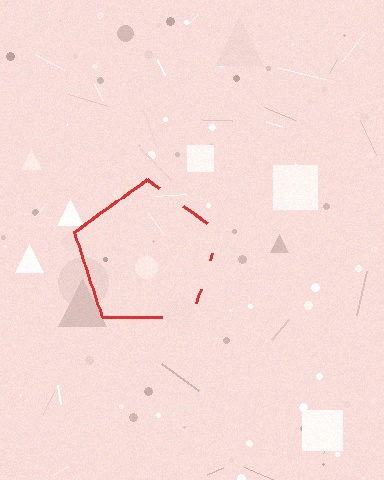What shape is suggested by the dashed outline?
The dashed outline suggests a pentagon.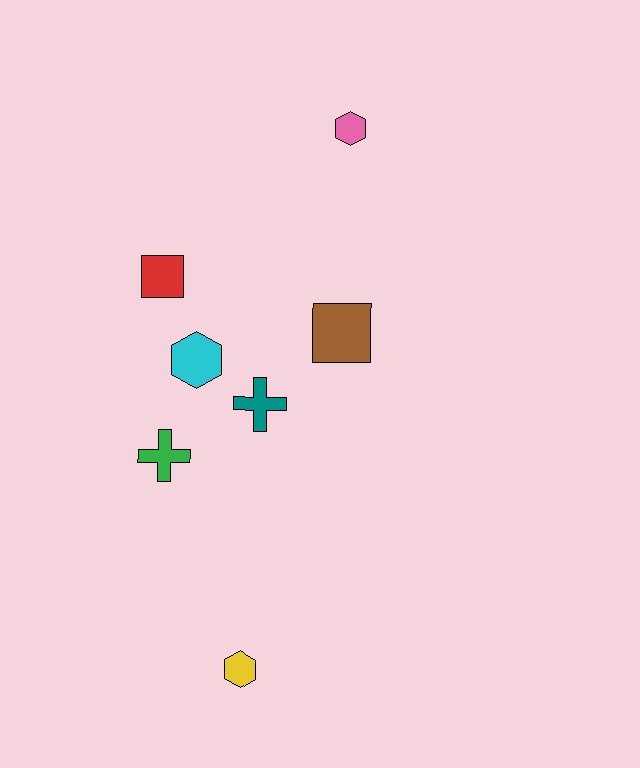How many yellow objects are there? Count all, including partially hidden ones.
There is 1 yellow object.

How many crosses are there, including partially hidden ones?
There are 2 crosses.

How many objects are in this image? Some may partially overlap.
There are 7 objects.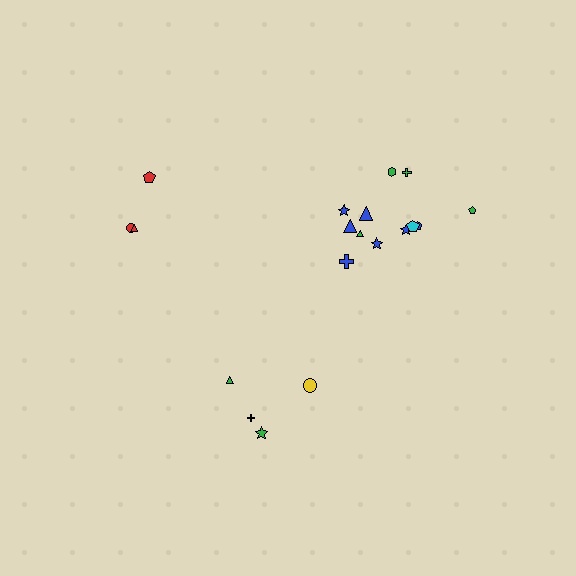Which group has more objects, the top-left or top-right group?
The top-right group.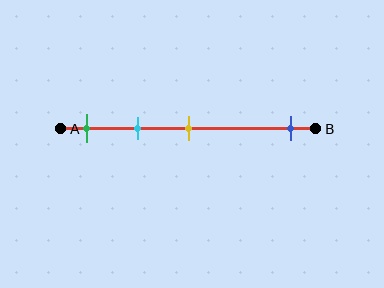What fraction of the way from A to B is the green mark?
The green mark is approximately 10% (0.1) of the way from A to B.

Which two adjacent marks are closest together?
The green and cyan marks are the closest adjacent pair.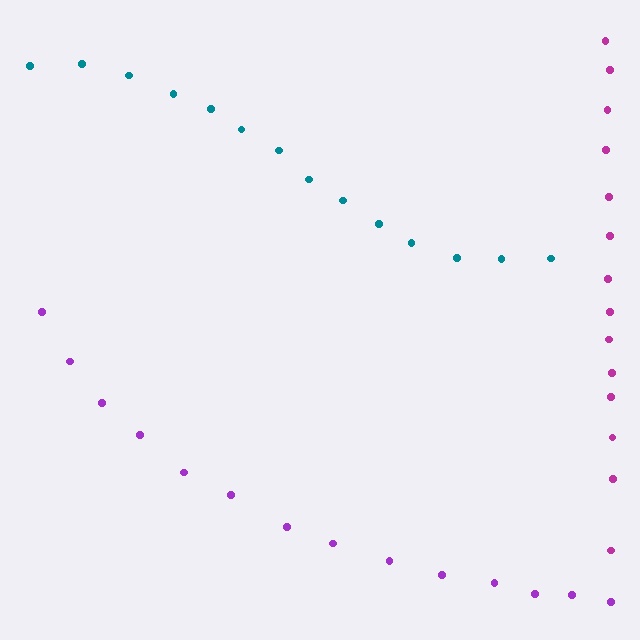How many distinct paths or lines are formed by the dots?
There are 3 distinct paths.